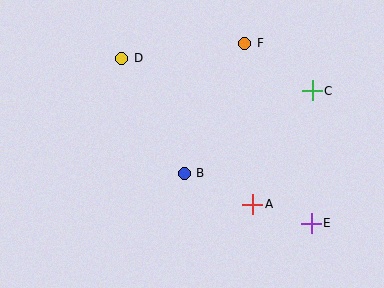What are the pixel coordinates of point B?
Point B is at (184, 173).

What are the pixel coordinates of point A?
Point A is at (253, 204).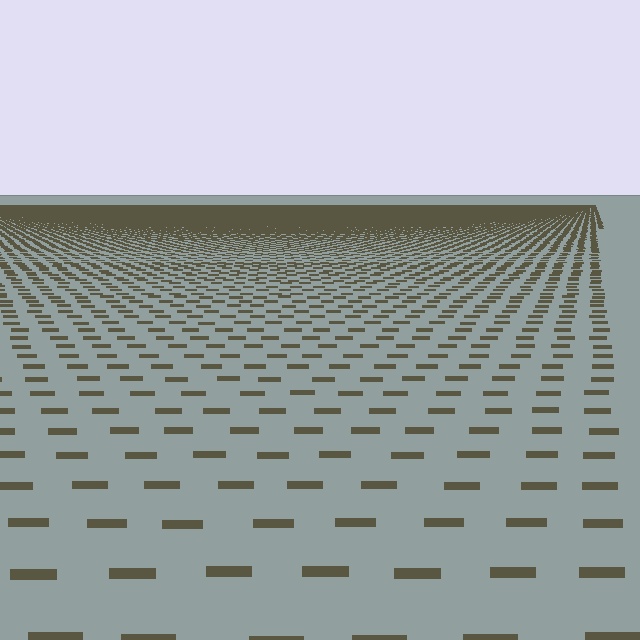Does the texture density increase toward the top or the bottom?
Density increases toward the top.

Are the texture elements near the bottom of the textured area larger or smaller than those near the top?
Larger. Near the bottom, elements are closer to the viewer and appear at a bigger on-screen size.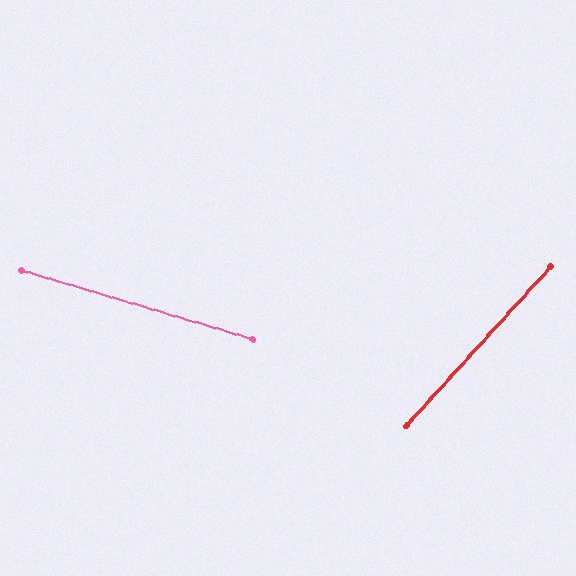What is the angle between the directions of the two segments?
Approximately 65 degrees.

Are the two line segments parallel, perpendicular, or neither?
Neither parallel nor perpendicular — they differ by about 65°.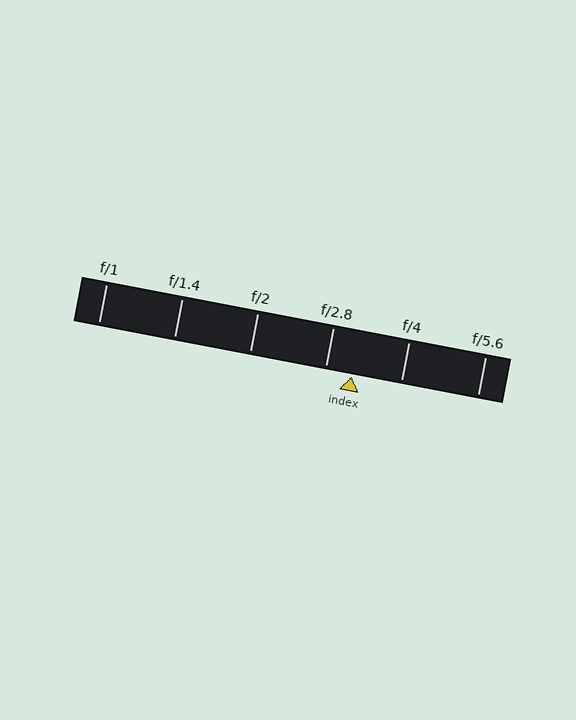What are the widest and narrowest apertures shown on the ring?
The widest aperture shown is f/1 and the narrowest is f/5.6.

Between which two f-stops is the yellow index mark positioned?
The index mark is between f/2.8 and f/4.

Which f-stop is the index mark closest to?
The index mark is closest to f/2.8.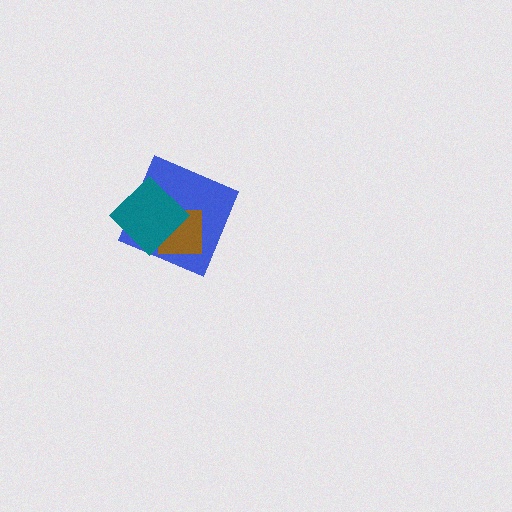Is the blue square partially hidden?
Yes, it is partially covered by another shape.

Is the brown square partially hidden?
Yes, it is partially covered by another shape.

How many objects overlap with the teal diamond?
2 objects overlap with the teal diamond.